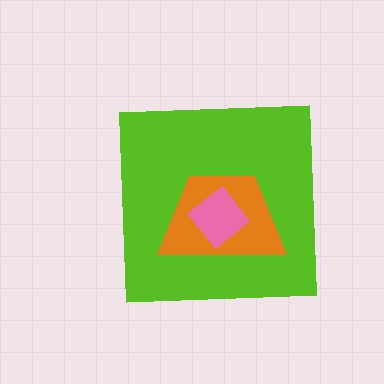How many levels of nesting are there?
3.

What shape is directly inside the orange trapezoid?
The pink diamond.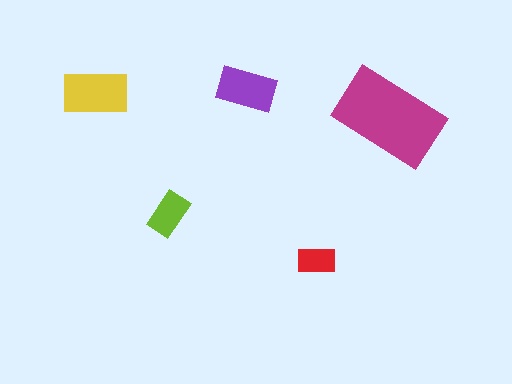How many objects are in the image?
There are 5 objects in the image.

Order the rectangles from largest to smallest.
the magenta one, the yellow one, the purple one, the lime one, the red one.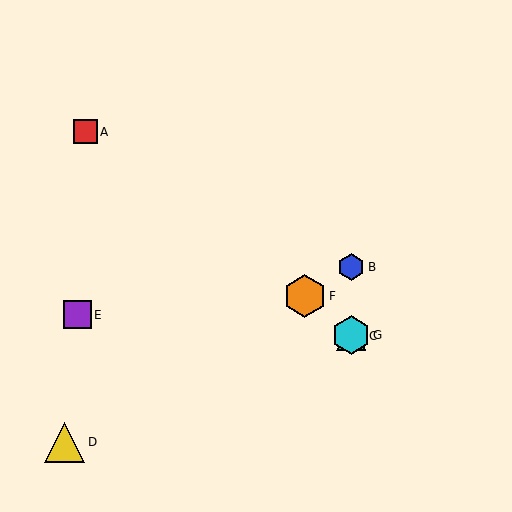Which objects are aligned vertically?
Objects B, C, G are aligned vertically.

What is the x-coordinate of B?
Object B is at x≈351.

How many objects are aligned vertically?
3 objects (B, C, G) are aligned vertically.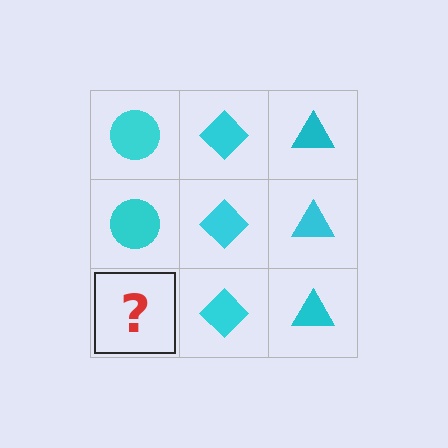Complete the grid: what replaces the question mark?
The question mark should be replaced with a cyan circle.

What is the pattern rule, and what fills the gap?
The rule is that each column has a consistent shape. The gap should be filled with a cyan circle.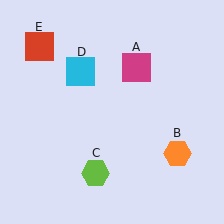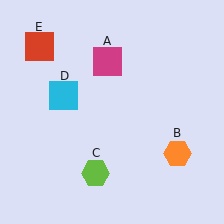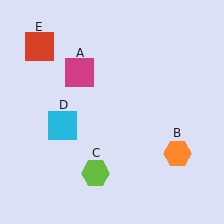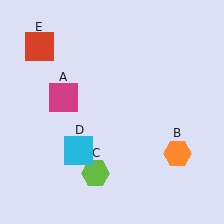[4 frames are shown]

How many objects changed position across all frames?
2 objects changed position: magenta square (object A), cyan square (object D).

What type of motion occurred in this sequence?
The magenta square (object A), cyan square (object D) rotated counterclockwise around the center of the scene.